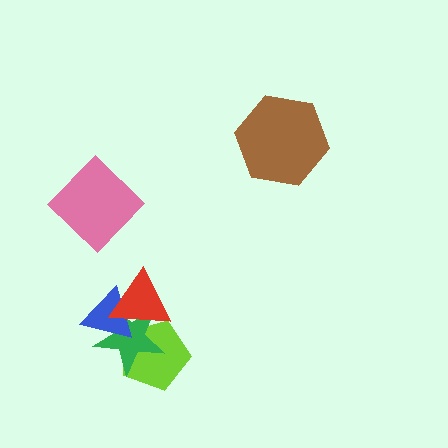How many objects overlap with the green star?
3 objects overlap with the green star.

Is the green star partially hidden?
Yes, it is partially covered by another shape.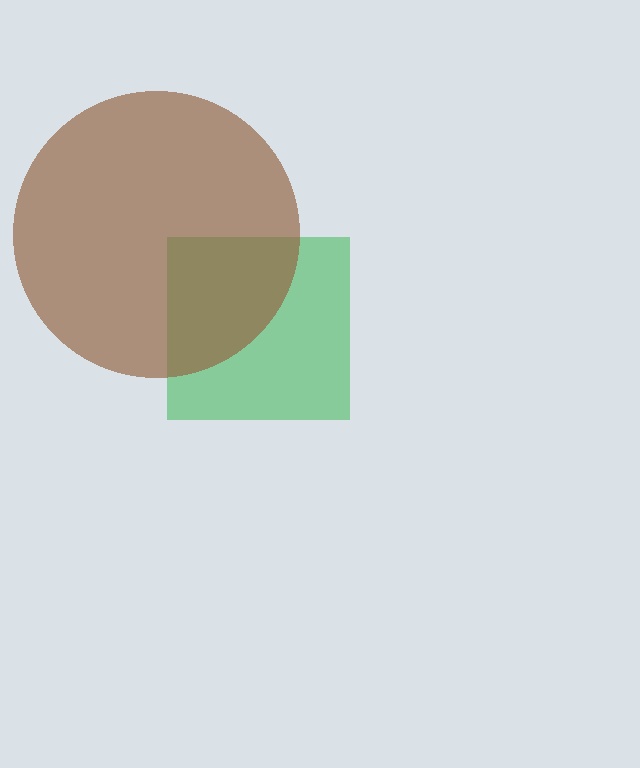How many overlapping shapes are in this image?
There are 2 overlapping shapes in the image.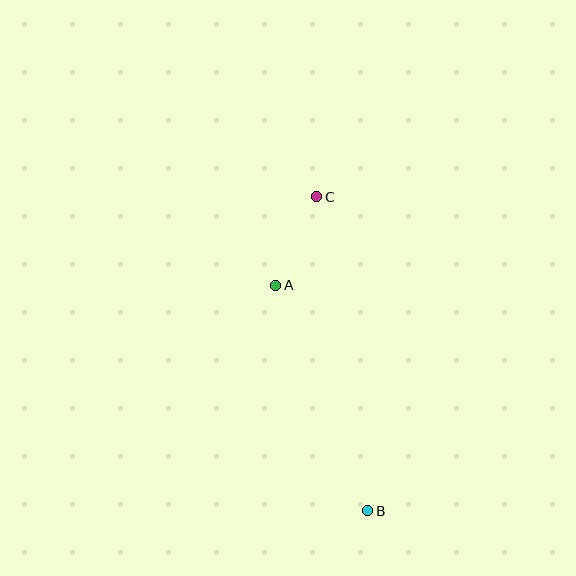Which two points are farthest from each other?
Points B and C are farthest from each other.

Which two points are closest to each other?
Points A and C are closest to each other.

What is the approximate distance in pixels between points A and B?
The distance between A and B is approximately 244 pixels.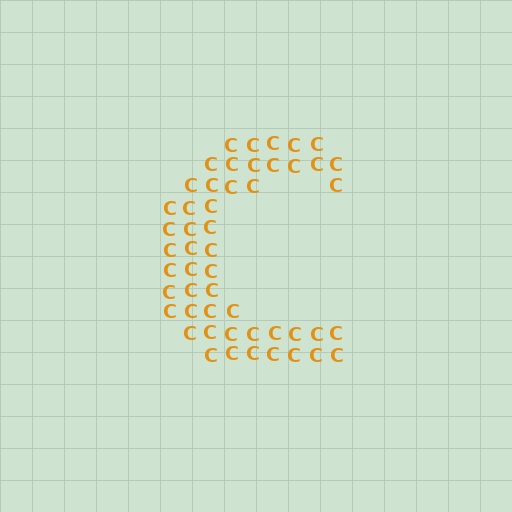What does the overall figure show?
The overall figure shows the letter C.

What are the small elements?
The small elements are letter C's.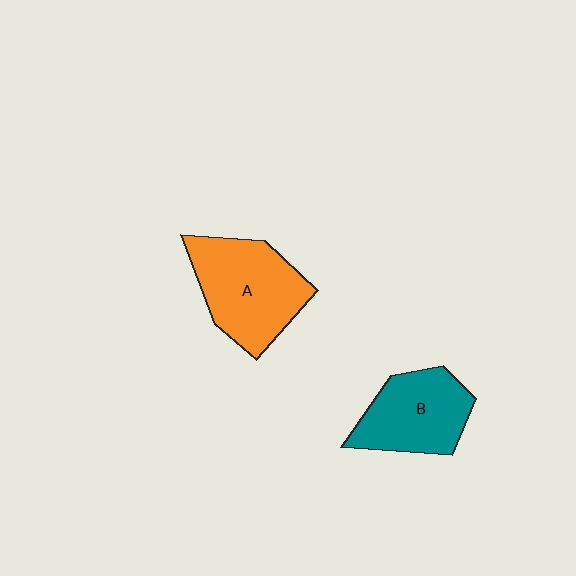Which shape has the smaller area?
Shape B (teal).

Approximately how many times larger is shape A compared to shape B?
Approximately 1.2 times.